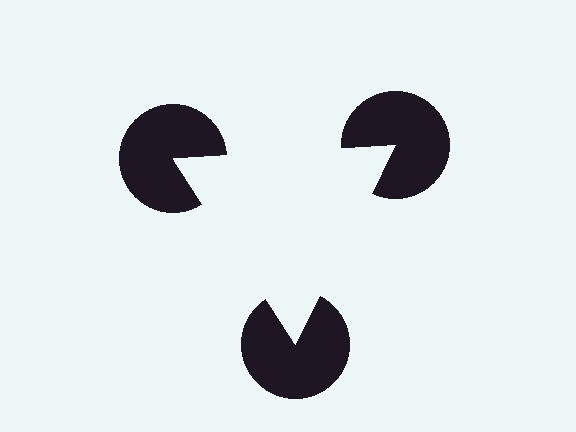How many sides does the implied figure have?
3 sides.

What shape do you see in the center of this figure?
An illusory triangle — its edges are inferred from the aligned wedge cuts in the pac-man discs, not physically drawn.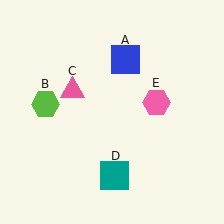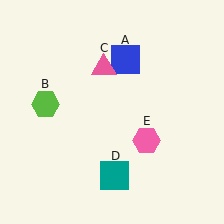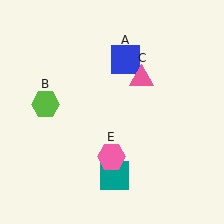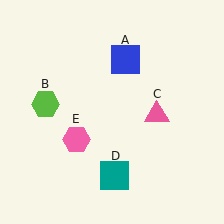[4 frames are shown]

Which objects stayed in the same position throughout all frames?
Blue square (object A) and lime hexagon (object B) and teal square (object D) remained stationary.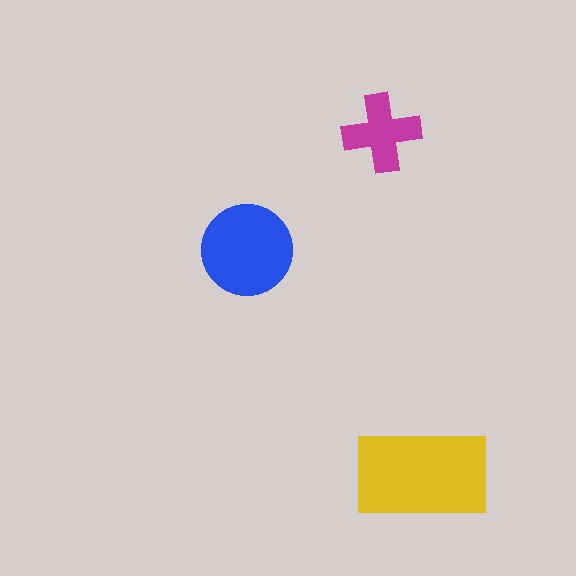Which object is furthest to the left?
The blue circle is leftmost.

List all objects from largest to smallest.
The yellow rectangle, the blue circle, the magenta cross.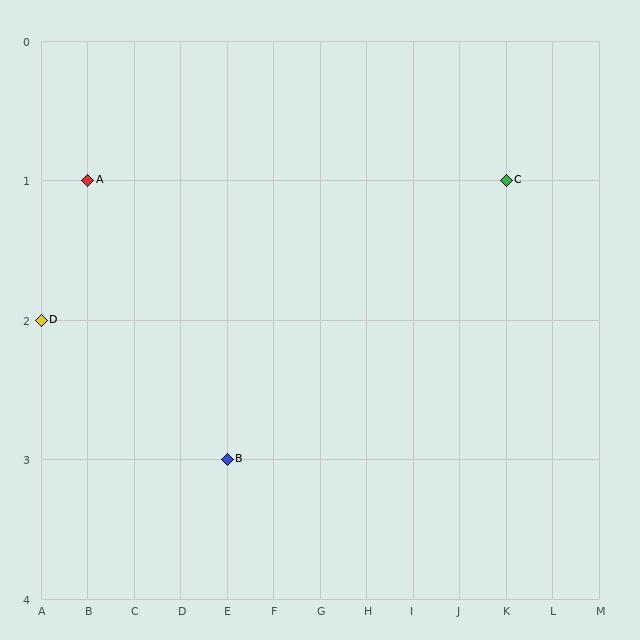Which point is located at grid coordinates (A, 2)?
Point D is at (A, 2).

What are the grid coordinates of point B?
Point B is at grid coordinates (E, 3).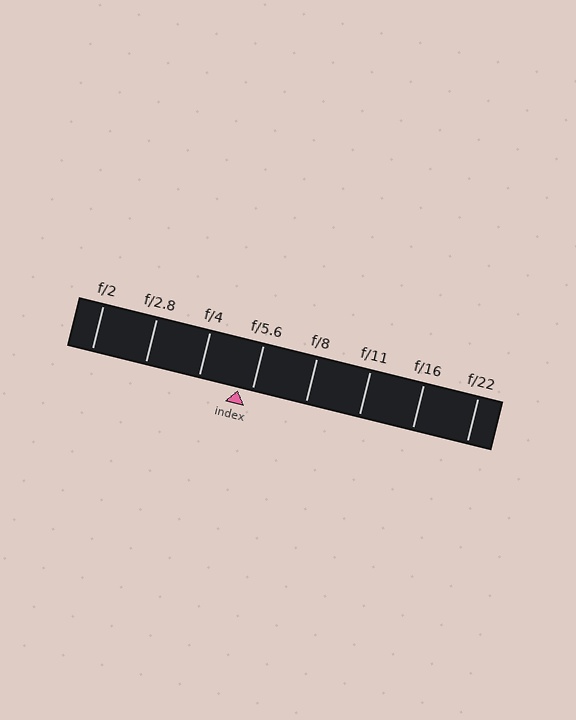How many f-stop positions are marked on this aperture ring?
There are 8 f-stop positions marked.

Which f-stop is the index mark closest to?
The index mark is closest to f/5.6.